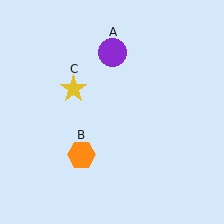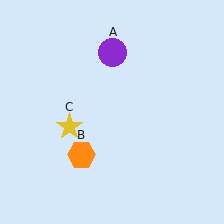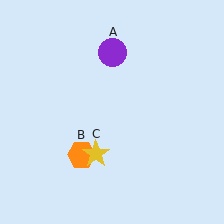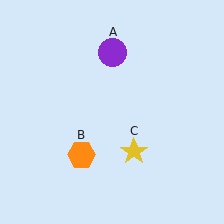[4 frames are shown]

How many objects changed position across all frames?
1 object changed position: yellow star (object C).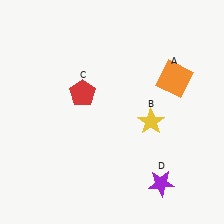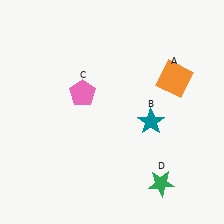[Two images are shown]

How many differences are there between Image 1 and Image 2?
There are 3 differences between the two images.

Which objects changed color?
B changed from yellow to teal. C changed from red to pink. D changed from purple to green.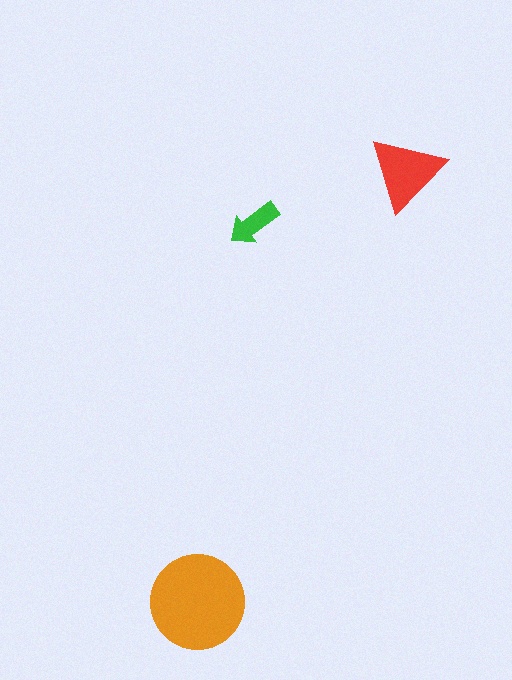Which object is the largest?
The orange circle.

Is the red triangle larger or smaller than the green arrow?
Larger.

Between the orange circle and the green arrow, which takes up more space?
The orange circle.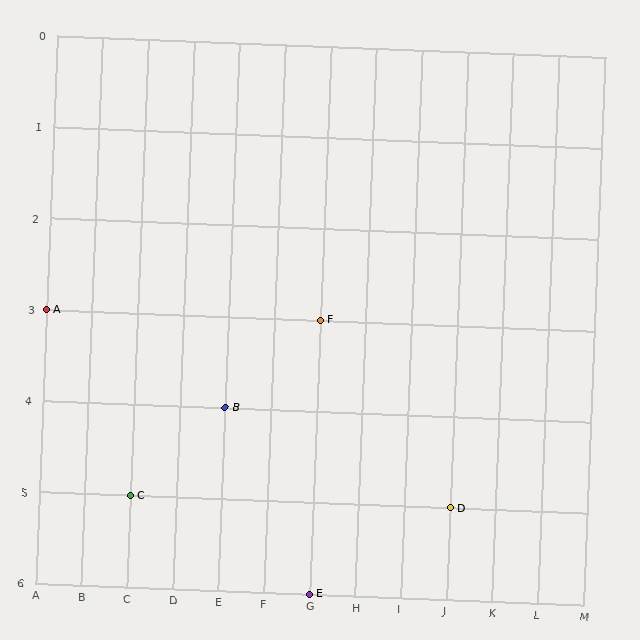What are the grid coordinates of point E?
Point E is at grid coordinates (G, 6).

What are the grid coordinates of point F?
Point F is at grid coordinates (G, 3).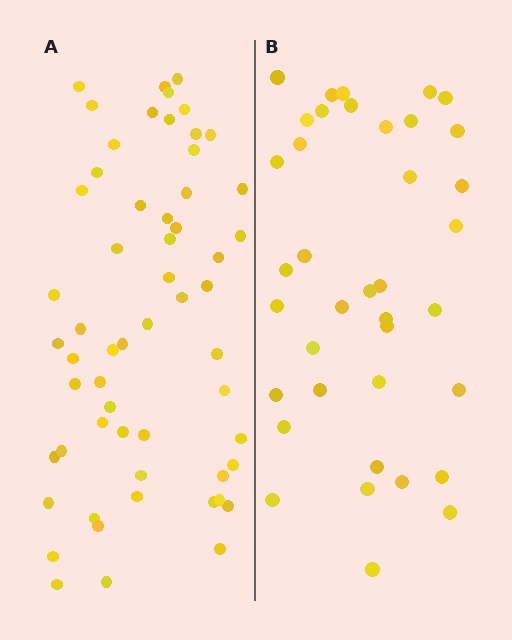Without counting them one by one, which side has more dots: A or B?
Region A (the left region) has more dots.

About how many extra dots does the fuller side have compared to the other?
Region A has approximately 20 more dots than region B.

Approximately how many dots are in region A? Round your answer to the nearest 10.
About 60 dots. (The exact count is 58, which rounds to 60.)